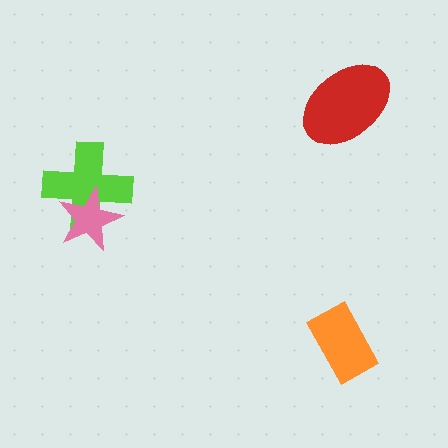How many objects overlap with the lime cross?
1 object overlaps with the lime cross.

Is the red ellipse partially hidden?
No, no other shape covers it.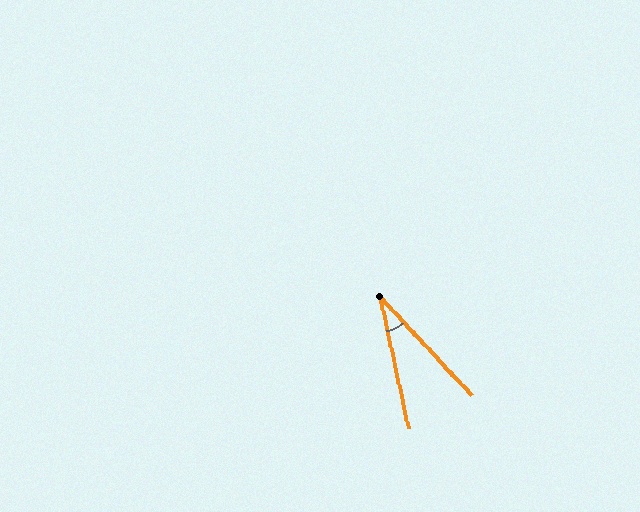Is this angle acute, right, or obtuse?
It is acute.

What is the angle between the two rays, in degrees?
Approximately 31 degrees.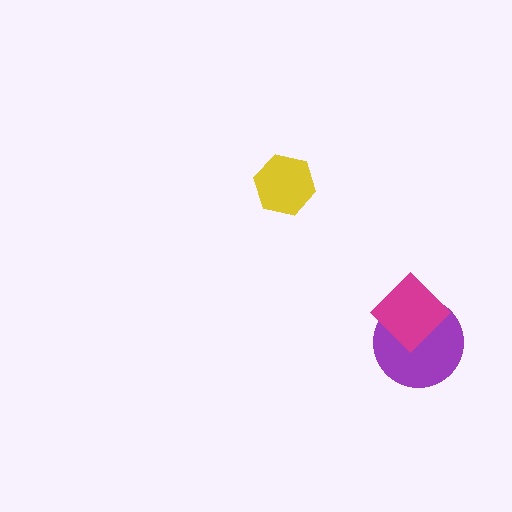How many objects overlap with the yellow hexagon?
0 objects overlap with the yellow hexagon.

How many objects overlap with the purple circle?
1 object overlaps with the purple circle.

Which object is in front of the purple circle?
The magenta diamond is in front of the purple circle.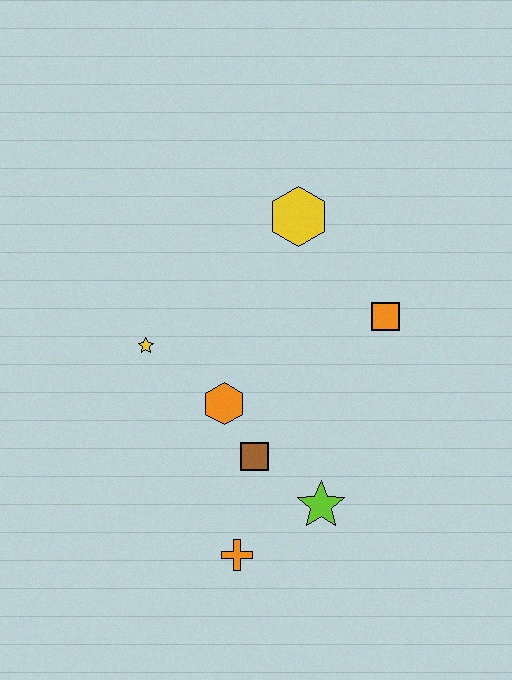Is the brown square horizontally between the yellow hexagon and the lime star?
No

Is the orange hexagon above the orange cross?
Yes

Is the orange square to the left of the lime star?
No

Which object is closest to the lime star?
The brown square is closest to the lime star.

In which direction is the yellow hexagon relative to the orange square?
The yellow hexagon is above the orange square.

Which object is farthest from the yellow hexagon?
The orange cross is farthest from the yellow hexagon.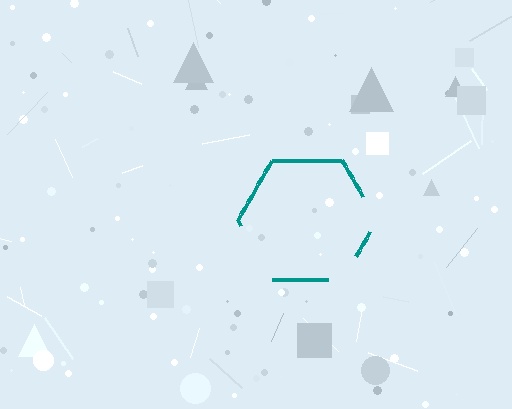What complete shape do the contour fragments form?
The contour fragments form a hexagon.